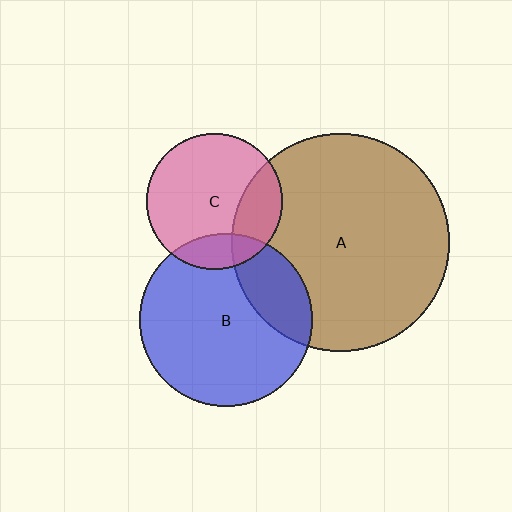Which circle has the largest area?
Circle A (brown).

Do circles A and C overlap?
Yes.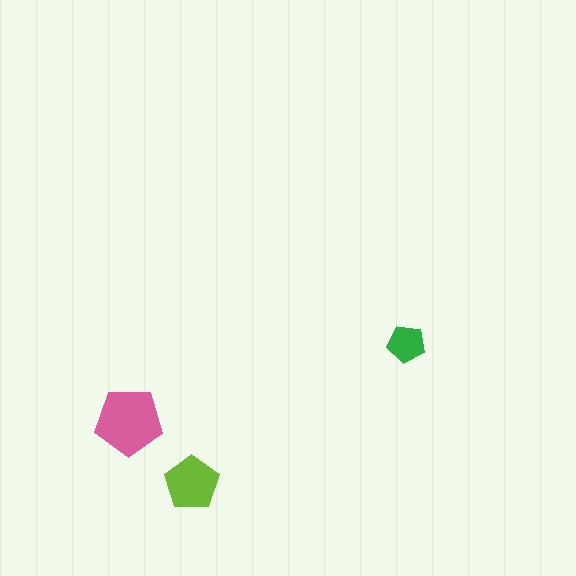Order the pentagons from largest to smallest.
the pink one, the lime one, the green one.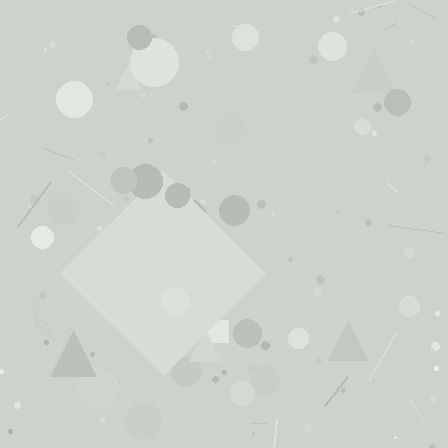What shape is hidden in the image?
A diamond is hidden in the image.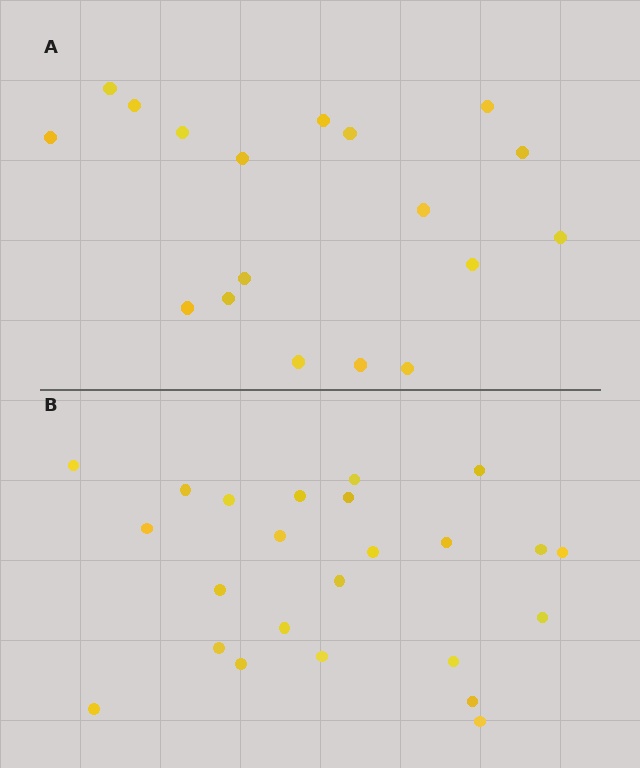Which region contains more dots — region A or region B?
Region B (the bottom region) has more dots.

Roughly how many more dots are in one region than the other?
Region B has about 6 more dots than region A.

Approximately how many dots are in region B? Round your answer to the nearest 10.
About 20 dots. (The exact count is 24, which rounds to 20.)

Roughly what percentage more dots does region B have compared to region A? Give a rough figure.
About 35% more.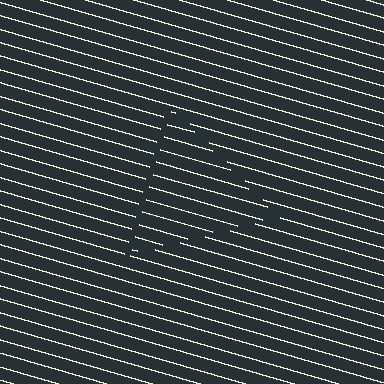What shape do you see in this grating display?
An illusory triangle. The interior of the shape contains the same grating, shifted by half a period — the contour is defined by the phase discontinuity where line-ends from the inner and outer gratings abut.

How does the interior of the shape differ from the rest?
The interior of the shape contains the same grating, shifted by half a period — the contour is defined by the phase discontinuity where line-ends from the inner and outer gratings abut.